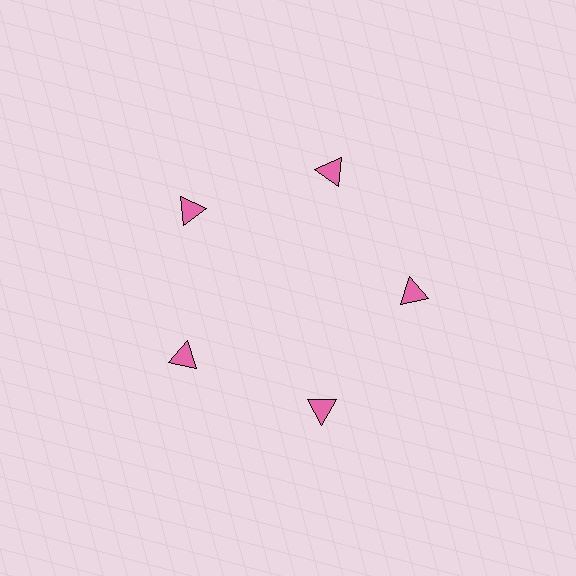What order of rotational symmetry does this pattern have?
This pattern has 5-fold rotational symmetry.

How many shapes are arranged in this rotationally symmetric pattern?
There are 5 shapes, arranged in 5 groups of 1.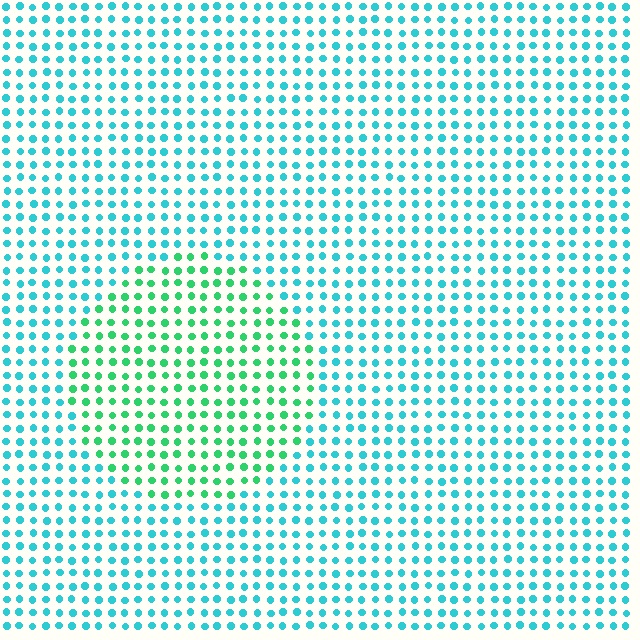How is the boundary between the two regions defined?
The boundary is defined purely by a slight shift in hue (about 40 degrees). Spacing, size, and orientation are identical on both sides.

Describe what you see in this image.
The image is filled with small cyan elements in a uniform arrangement. A circle-shaped region is visible where the elements are tinted to a slightly different hue, forming a subtle color boundary.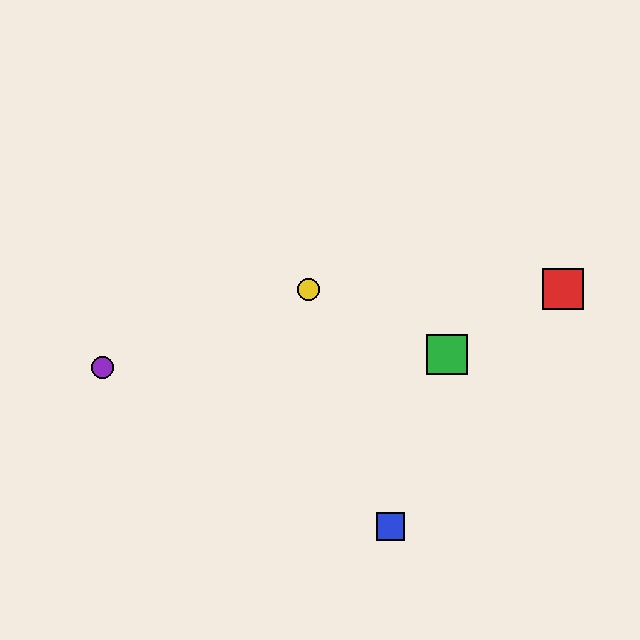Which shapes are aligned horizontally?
The red square, the yellow circle are aligned horizontally.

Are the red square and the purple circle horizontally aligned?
No, the red square is at y≈289 and the purple circle is at y≈367.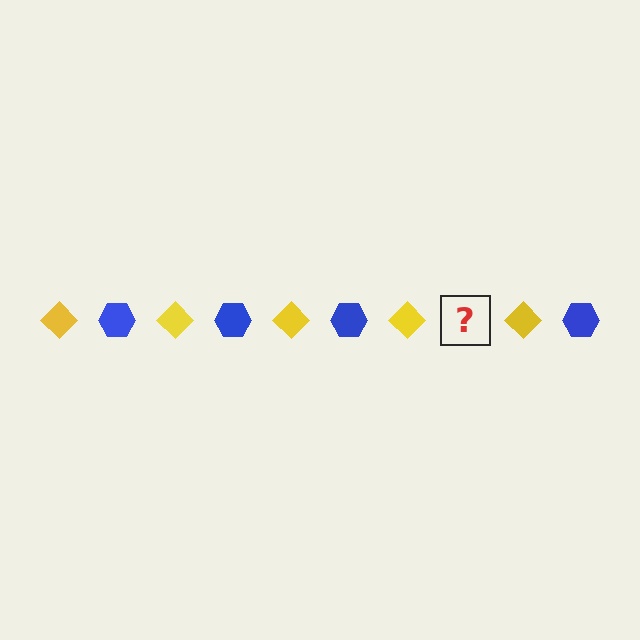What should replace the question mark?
The question mark should be replaced with a blue hexagon.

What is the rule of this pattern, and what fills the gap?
The rule is that the pattern alternates between yellow diamond and blue hexagon. The gap should be filled with a blue hexagon.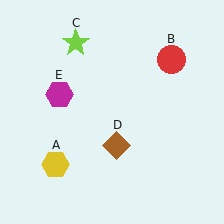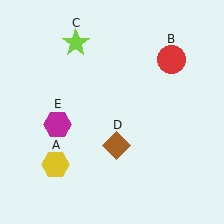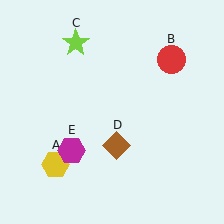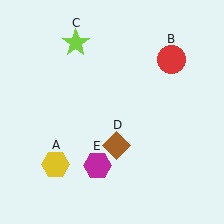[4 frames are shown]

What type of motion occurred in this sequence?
The magenta hexagon (object E) rotated counterclockwise around the center of the scene.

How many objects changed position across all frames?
1 object changed position: magenta hexagon (object E).